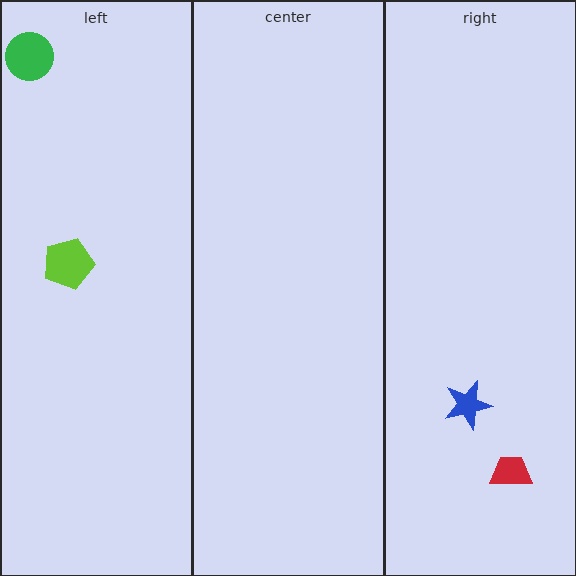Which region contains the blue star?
The right region.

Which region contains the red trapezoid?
The right region.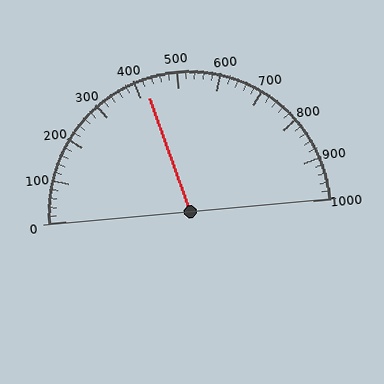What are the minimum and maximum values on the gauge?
The gauge ranges from 0 to 1000.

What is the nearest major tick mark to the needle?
The nearest major tick mark is 400.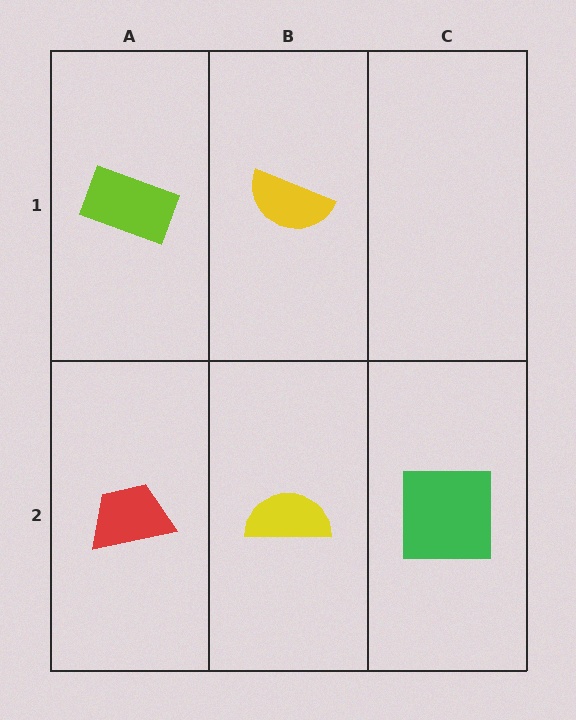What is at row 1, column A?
A lime rectangle.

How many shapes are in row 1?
2 shapes.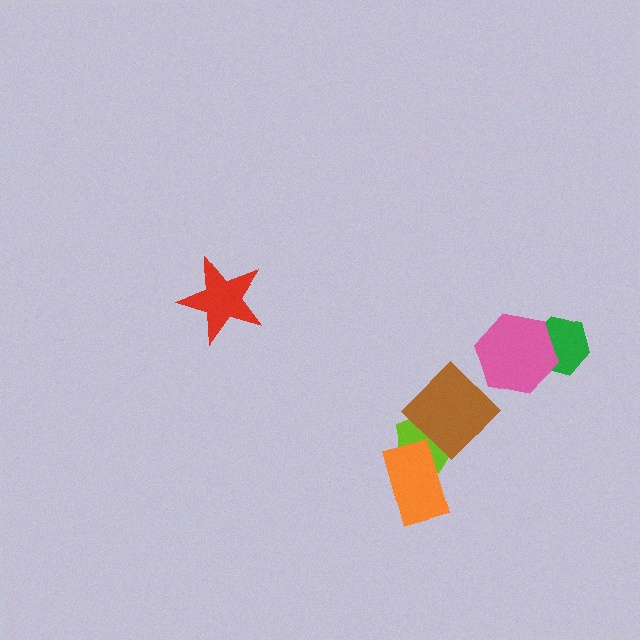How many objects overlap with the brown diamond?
1 object overlaps with the brown diamond.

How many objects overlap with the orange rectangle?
1 object overlaps with the orange rectangle.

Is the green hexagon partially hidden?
Yes, it is partially covered by another shape.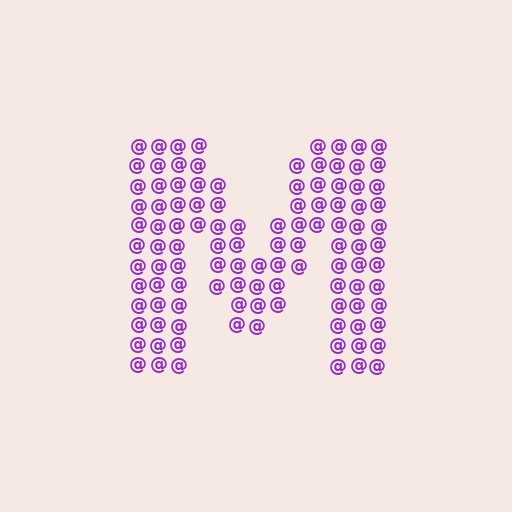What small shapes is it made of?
It is made of small at signs.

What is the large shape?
The large shape is the letter M.